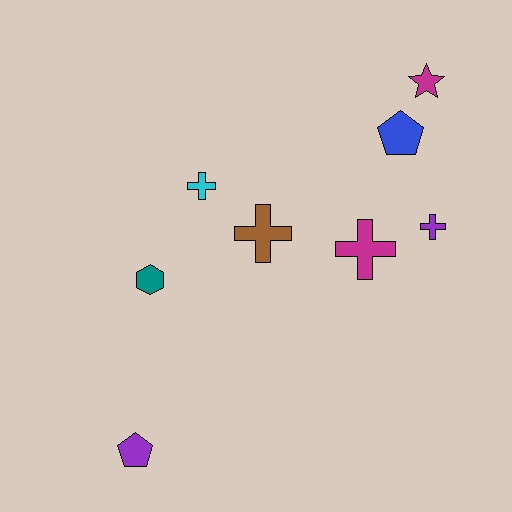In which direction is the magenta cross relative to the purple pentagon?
The magenta cross is to the right of the purple pentagon.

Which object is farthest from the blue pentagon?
The purple pentagon is farthest from the blue pentagon.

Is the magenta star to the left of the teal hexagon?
No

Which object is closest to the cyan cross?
The brown cross is closest to the cyan cross.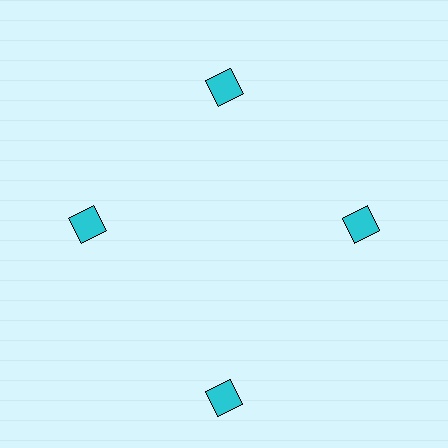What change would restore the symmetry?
The symmetry would be restored by moving it inward, back onto the ring so that all 4 diamonds sit at equal angles and equal distance from the center.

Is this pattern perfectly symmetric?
No. The 4 cyan diamonds are arranged in a ring, but one element near the 6 o'clock position is pushed outward from the center, breaking the 4-fold rotational symmetry.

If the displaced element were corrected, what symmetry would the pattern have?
It would have 4-fold rotational symmetry — the pattern would map onto itself every 90 degrees.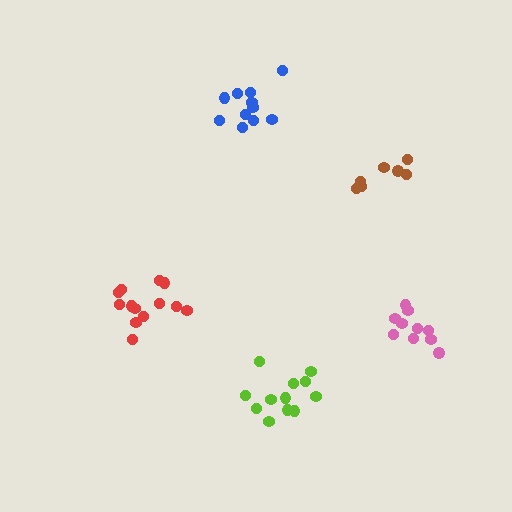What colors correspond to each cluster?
The clusters are colored: red, lime, brown, blue, pink.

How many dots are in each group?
Group 1: 13 dots, Group 2: 12 dots, Group 3: 7 dots, Group 4: 11 dots, Group 5: 10 dots (53 total).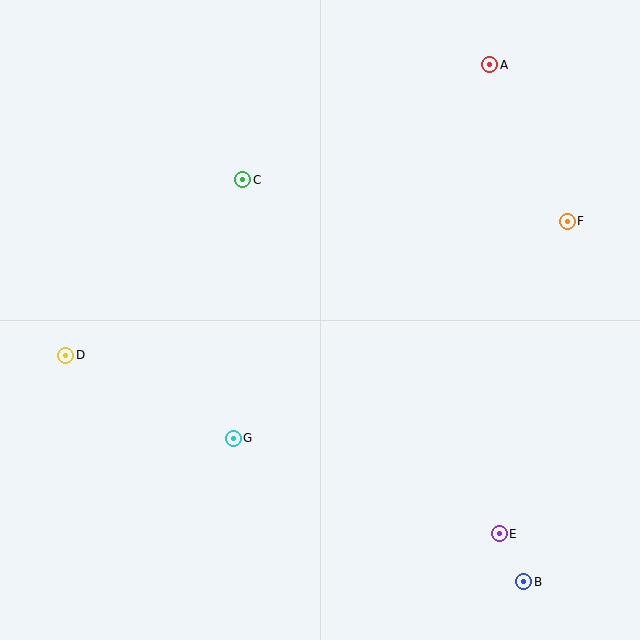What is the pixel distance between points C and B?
The distance between C and B is 491 pixels.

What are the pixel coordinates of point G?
Point G is at (233, 438).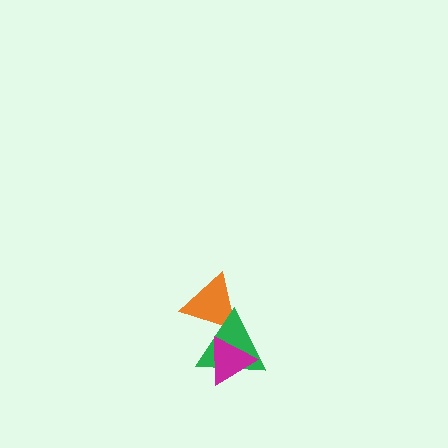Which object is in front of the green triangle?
The magenta triangle is in front of the green triangle.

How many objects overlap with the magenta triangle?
1 object overlaps with the magenta triangle.